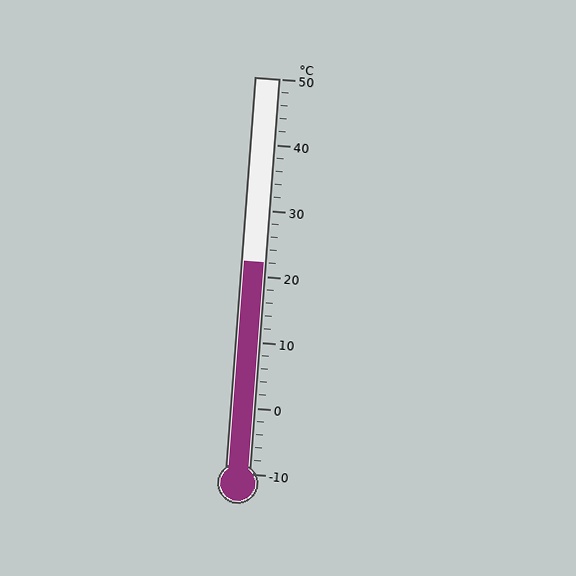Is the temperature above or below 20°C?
The temperature is above 20°C.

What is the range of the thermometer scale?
The thermometer scale ranges from -10°C to 50°C.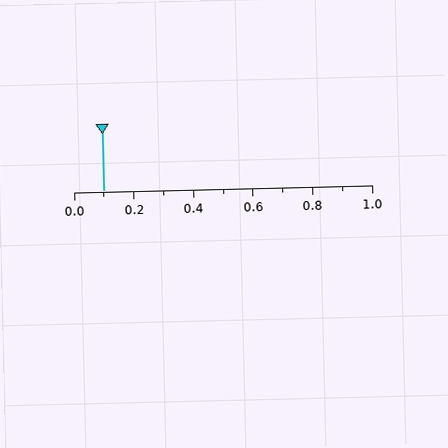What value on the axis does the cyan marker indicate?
The marker indicates approximately 0.1.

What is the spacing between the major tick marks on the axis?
The major ticks are spaced 0.2 apart.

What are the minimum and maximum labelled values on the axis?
The axis runs from 0.0 to 1.0.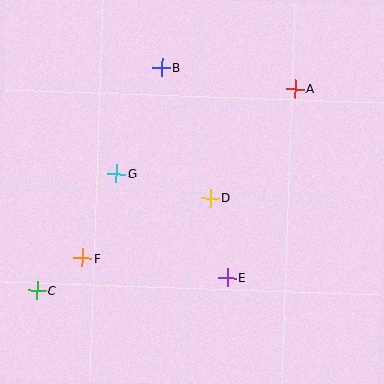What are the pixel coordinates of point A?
Point A is at (295, 89).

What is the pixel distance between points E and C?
The distance between E and C is 191 pixels.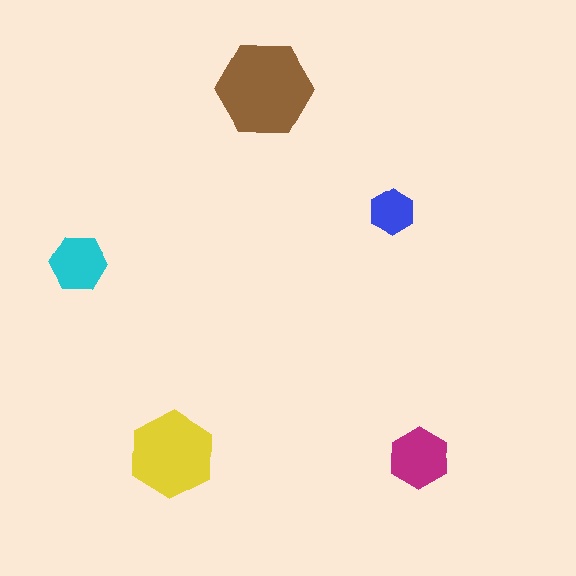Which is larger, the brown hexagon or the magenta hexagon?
The brown one.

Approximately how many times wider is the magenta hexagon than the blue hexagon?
About 1.5 times wider.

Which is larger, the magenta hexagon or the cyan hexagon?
The magenta one.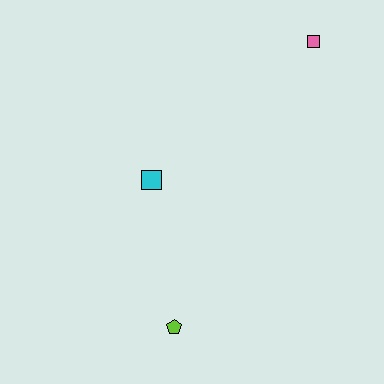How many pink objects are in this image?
There is 1 pink object.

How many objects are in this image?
There are 3 objects.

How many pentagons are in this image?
There is 1 pentagon.